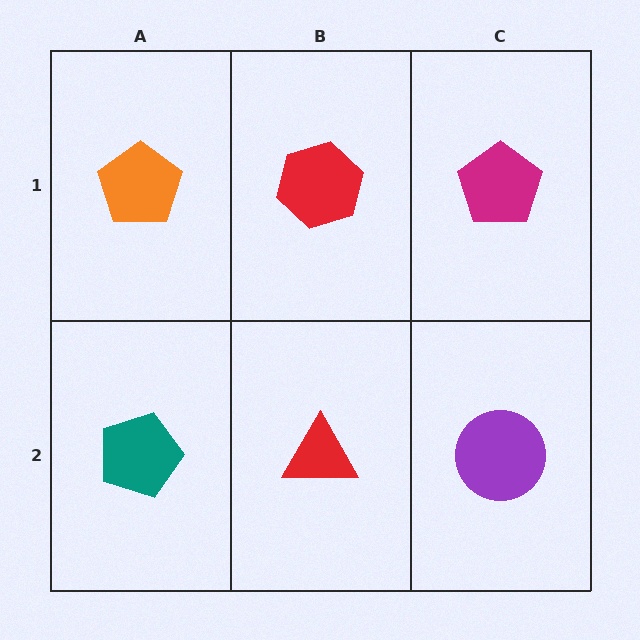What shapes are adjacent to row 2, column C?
A magenta pentagon (row 1, column C), a red triangle (row 2, column B).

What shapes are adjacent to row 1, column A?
A teal pentagon (row 2, column A), a red hexagon (row 1, column B).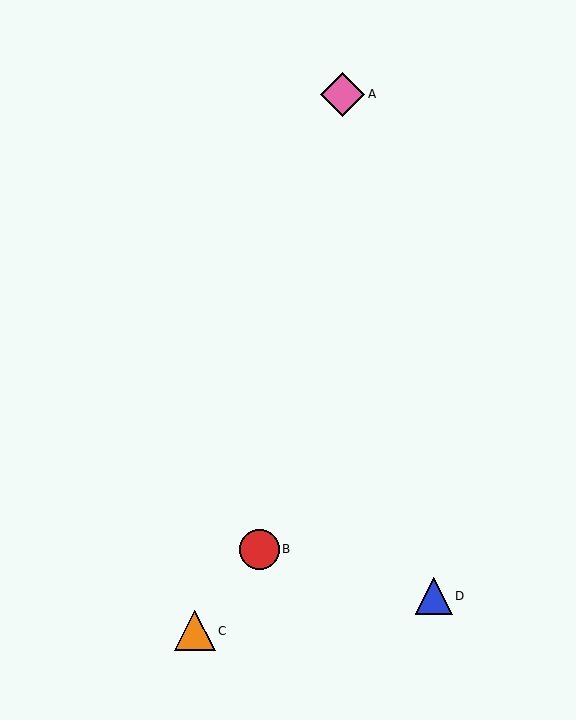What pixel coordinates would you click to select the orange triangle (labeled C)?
Click at (195, 631) to select the orange triangle C.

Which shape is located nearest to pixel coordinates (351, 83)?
The pink diamond (labeled A) at (343, 94) is nearest to that location.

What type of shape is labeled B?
Shape B is a red circle.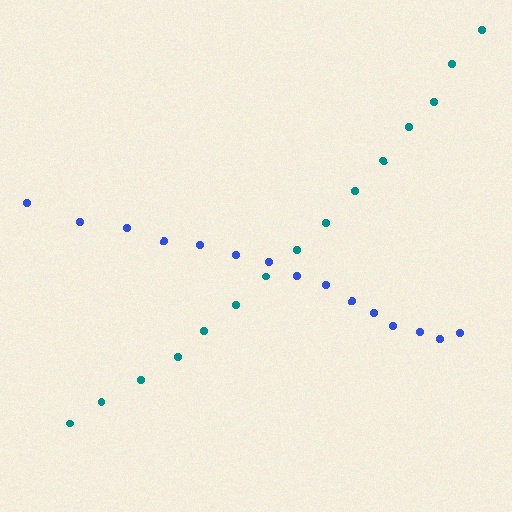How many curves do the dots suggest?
There are 2 distinct paths.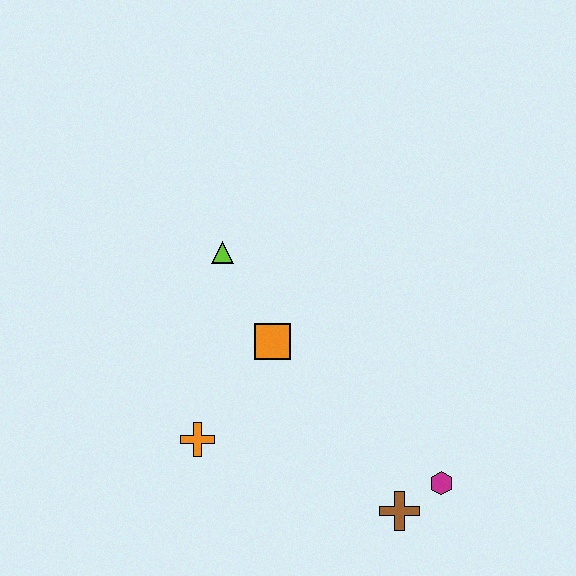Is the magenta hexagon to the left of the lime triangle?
No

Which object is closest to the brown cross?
The magenta hexagon is closest to the brown cross.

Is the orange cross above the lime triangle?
No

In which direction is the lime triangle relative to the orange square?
The lime triangle is above the orange square.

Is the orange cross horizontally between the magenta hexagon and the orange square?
No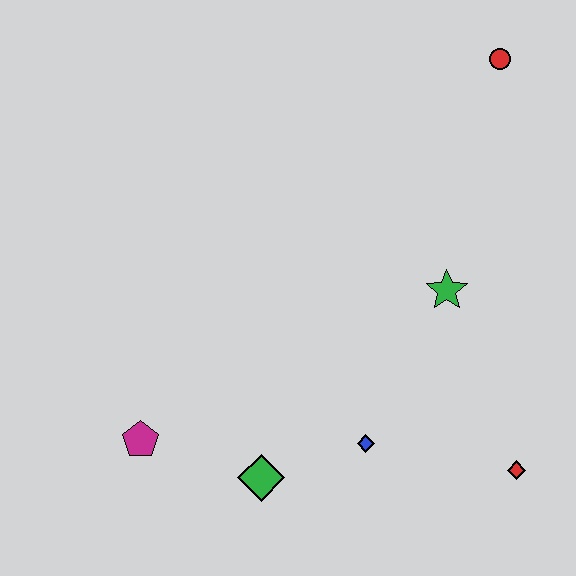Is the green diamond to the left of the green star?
Yes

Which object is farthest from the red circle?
The magenta pentagon is farthest from the red circle.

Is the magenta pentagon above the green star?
No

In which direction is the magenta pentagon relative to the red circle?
The magenta pentagon is below the red circle.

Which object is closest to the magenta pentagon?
The green diamond is closest to the magenta pentagon.